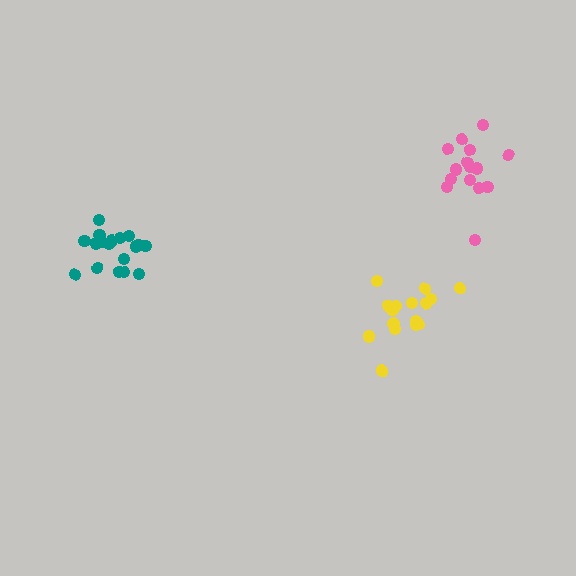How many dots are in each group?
Group 1: 18 dots, Group 2: 15 dots, Group 3: 16 dots (49 total).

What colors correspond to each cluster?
The clusters are colored: teal, pink, yellow.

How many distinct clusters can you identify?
There are 3 distinct clusters.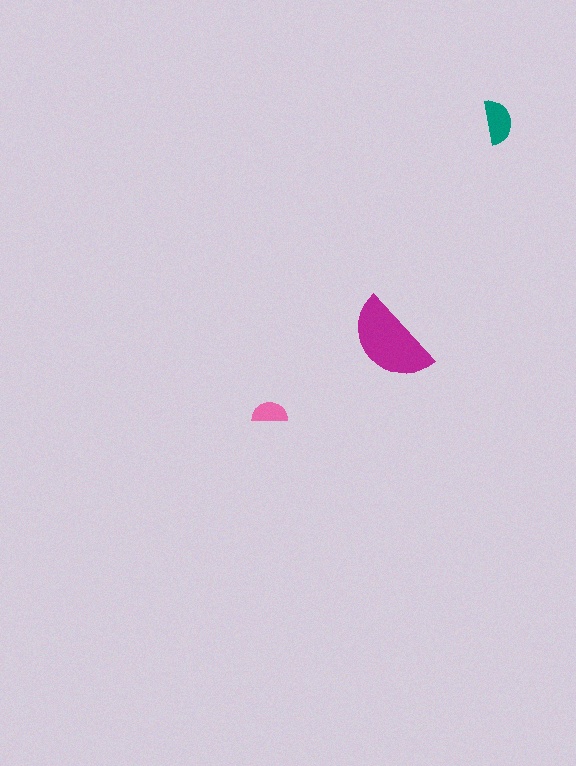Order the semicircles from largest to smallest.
the magenta one, the teal one, the pink one.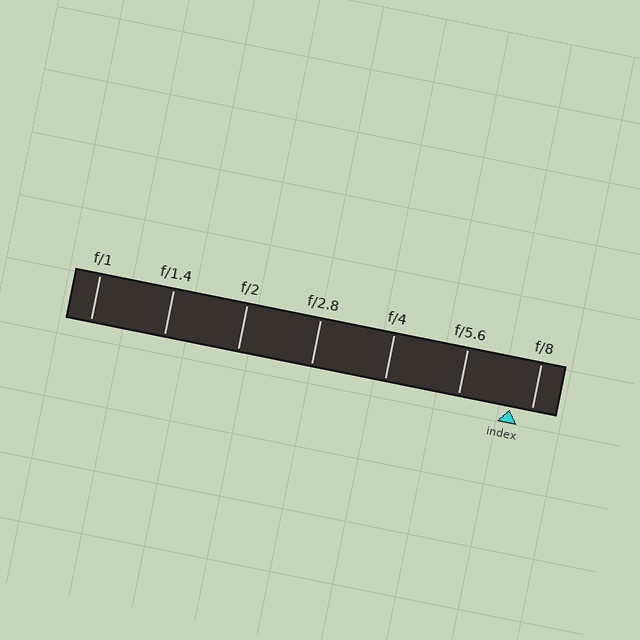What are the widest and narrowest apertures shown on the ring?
The widest aperture shown is f/1 and the narrowest is f/8.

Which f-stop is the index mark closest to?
The index mark is closest to f/8.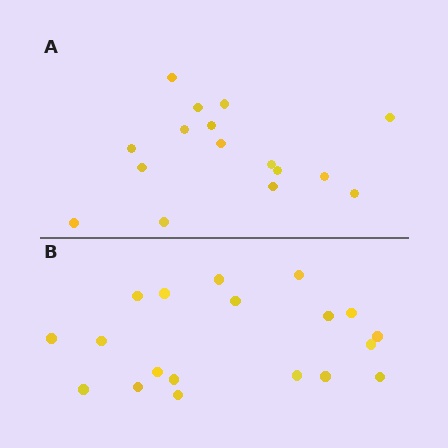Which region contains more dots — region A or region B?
Region B (the bottom region) has more dots.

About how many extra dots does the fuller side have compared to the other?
Region B has just a few more — roughly 2 or 3 more dots than region A.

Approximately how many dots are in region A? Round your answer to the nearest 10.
About 20 dots. (The exact count is 16, which rounds to 20.)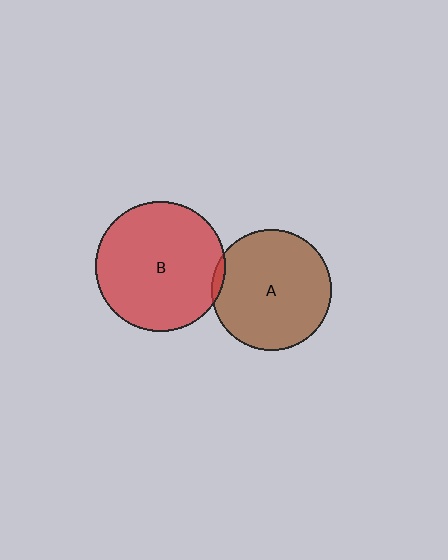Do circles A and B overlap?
Yes.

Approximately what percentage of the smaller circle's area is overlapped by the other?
Approximately 5%.